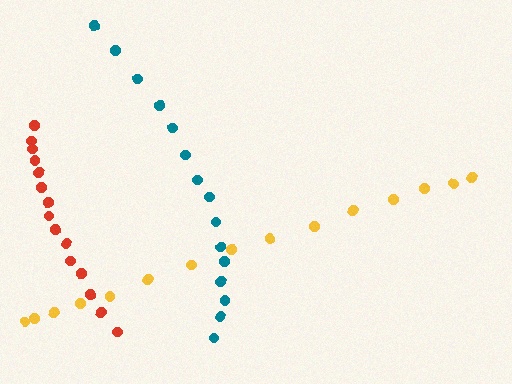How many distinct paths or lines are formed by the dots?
There are 3 distinct paths.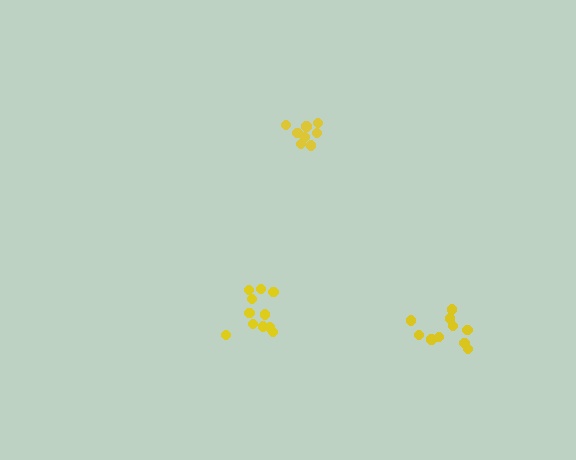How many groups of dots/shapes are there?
There are 3 groups.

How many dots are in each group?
Group 1: 10 dots, Group 2: 11 dots, Group 3: 8 dots (29 total).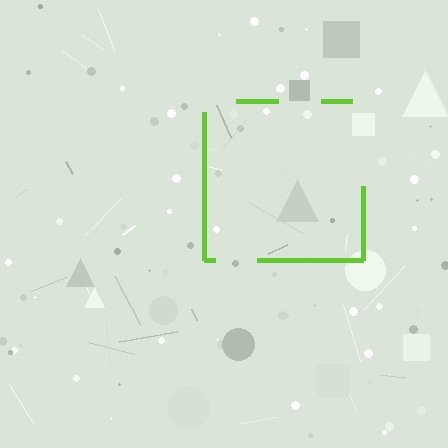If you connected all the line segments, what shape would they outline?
They would outline a square.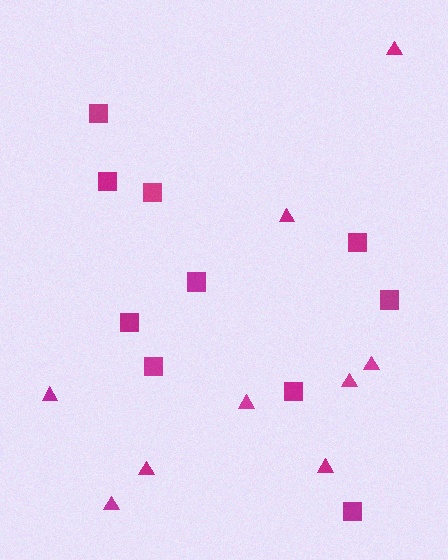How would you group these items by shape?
There are 2 groups: one group of triangles (9) and one group of squares (10).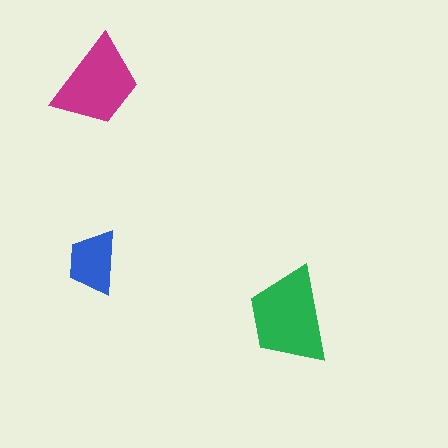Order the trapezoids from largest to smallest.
the green one, the magenta one, the blue one.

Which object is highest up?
The magenta trapezoid is topmost.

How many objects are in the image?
There are 3 objects in the image.